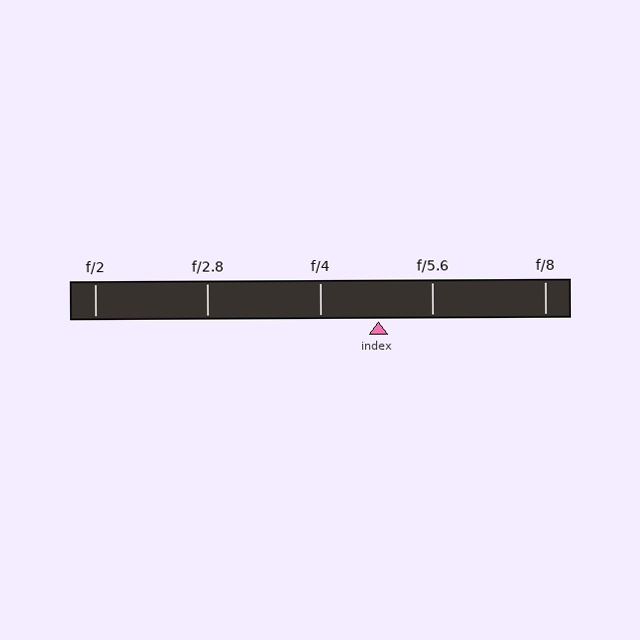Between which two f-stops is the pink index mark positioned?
The index mark is between f/4 and f/5.6.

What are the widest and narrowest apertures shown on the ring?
The widest aperture shown is f/2 and the narrowest is f/8.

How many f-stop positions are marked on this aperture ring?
There are 5 f-stop positions marked.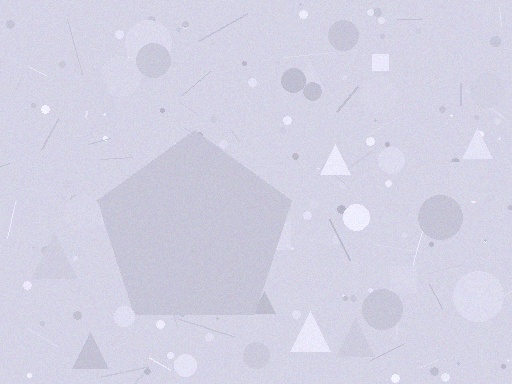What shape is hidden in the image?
A pentagon is hidden in the image.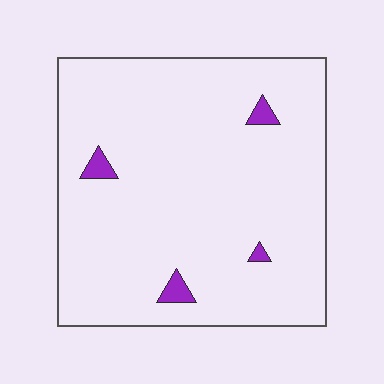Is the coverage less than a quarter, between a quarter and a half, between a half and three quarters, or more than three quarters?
Less than a quarter.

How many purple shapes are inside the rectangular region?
4.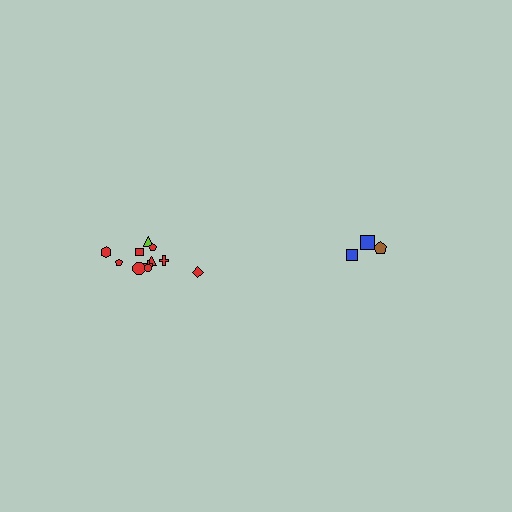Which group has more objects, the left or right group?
The left group.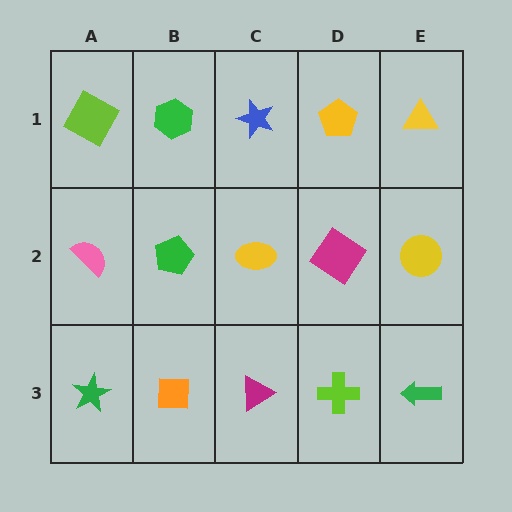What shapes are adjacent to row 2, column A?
A lime square (row 1, column A), a green star (row 3, column A), a green pentagon (row 2, column B).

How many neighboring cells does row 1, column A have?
2.